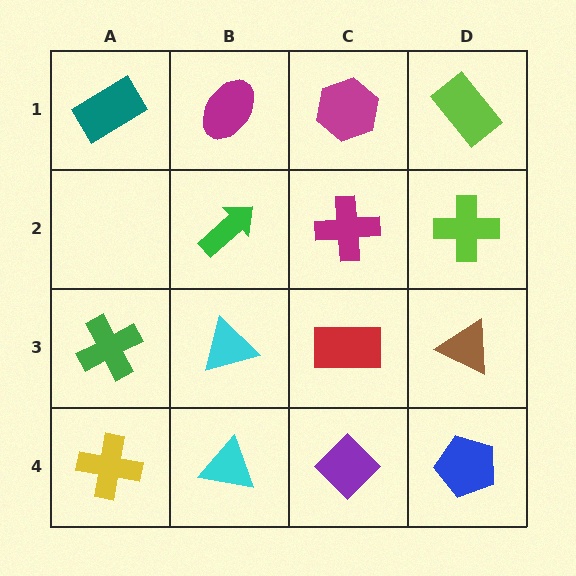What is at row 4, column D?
A blue pentagon.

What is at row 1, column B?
A magenta ellipse.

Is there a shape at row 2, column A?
No, that cell is empty.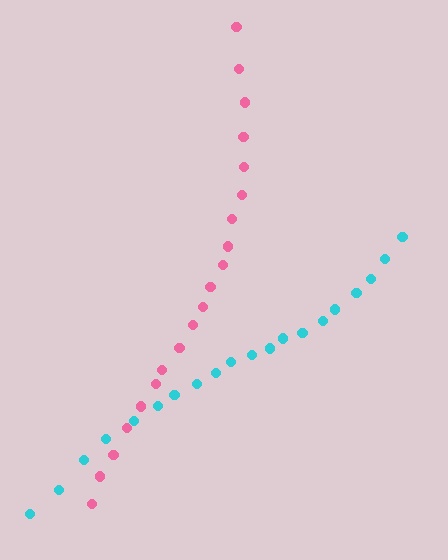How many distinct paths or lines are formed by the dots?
There are 2 distinct paths.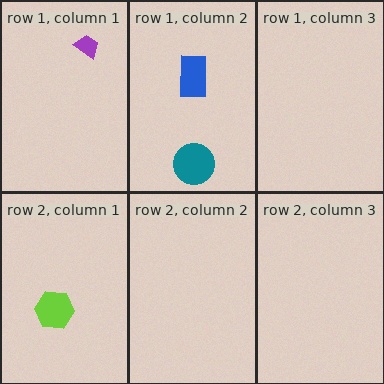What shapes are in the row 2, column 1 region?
The lime hexagon.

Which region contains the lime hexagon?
The row 2, column 1 region.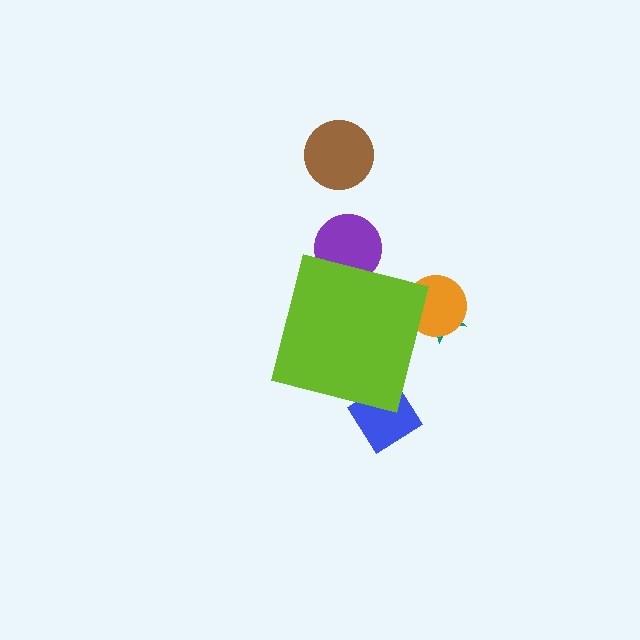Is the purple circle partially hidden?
Yes, the purple circle is partially hidden behind the lime square.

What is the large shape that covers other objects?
A lime square.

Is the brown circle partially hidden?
No, the brown circle is fully visible.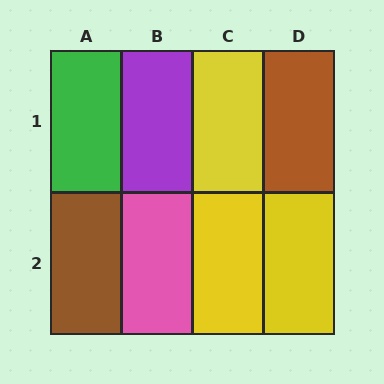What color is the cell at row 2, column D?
Yellow.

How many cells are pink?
1 cell is pink.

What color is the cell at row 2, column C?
Yellow.